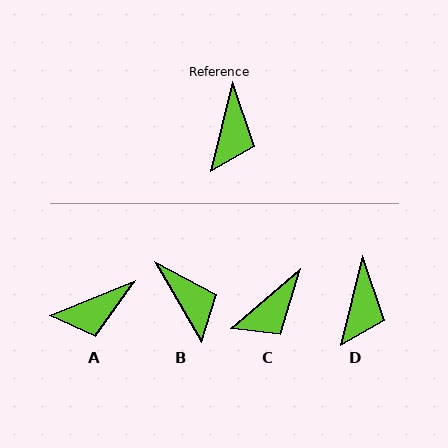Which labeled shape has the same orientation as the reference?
D.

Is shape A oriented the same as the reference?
No, it is off by about 54 degrees.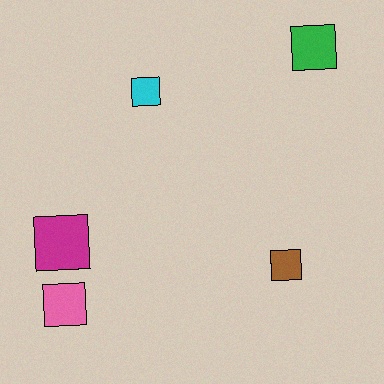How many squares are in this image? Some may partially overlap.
There are 5 squares.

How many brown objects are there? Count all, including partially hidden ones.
There is 1 brown object.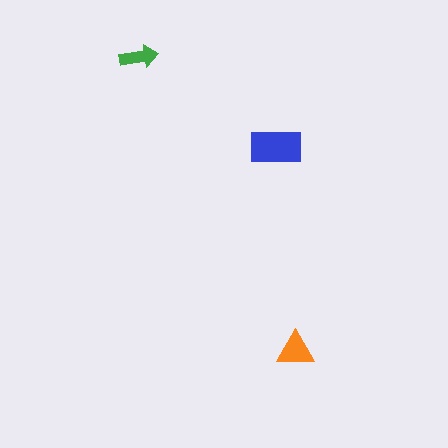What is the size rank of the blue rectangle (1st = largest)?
1st.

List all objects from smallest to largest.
The green arrow, the orange triangle, the blue rectangle.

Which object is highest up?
The green arrow is topmost.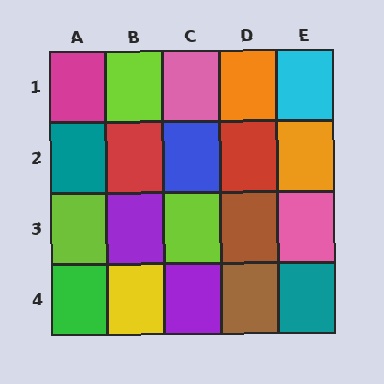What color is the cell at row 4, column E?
Teal.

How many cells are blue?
1 cell is blue.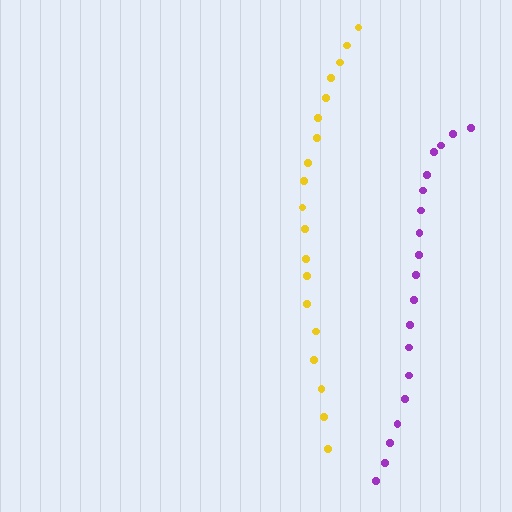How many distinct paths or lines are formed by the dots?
There are 2 distinct paths.